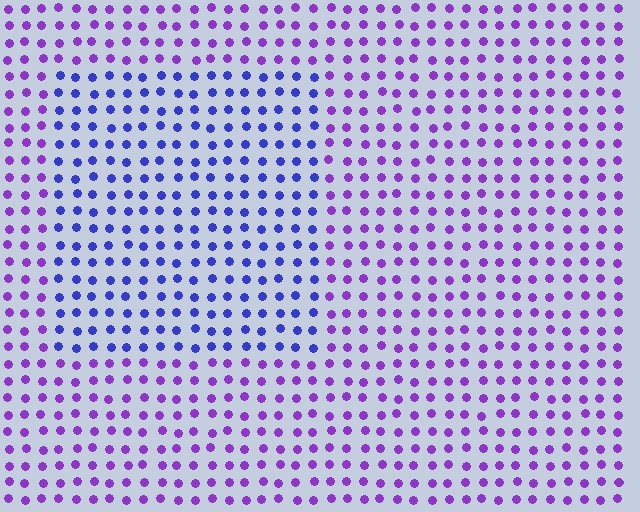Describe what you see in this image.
The image is filled with small purple elements in a uniform arrangement. A rectangle-shaped region is visible where the elements are tinted to a slightly different hue, forming a subtle color boundary.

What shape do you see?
I see a rectangle.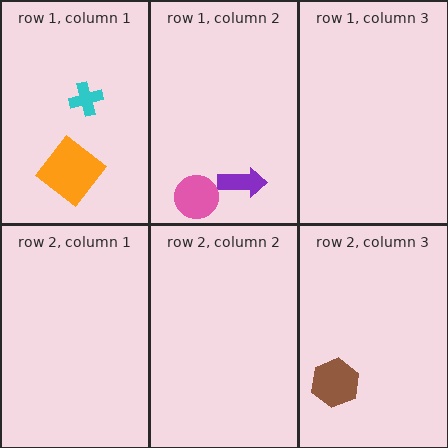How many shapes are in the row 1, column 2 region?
2.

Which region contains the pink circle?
The row 1, column 2 region.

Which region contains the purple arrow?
The row 1, column 2 region.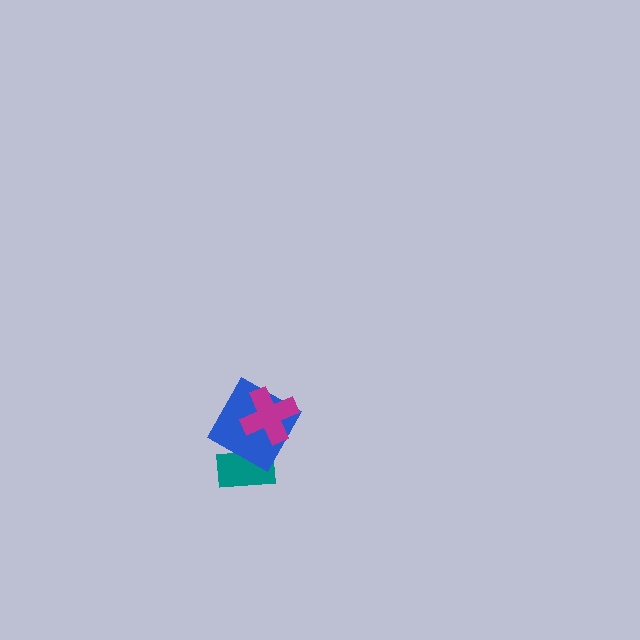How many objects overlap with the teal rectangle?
1 object overlaps with the teal rectangle.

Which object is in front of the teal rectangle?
The blue diamond is in front of the teal rectangle.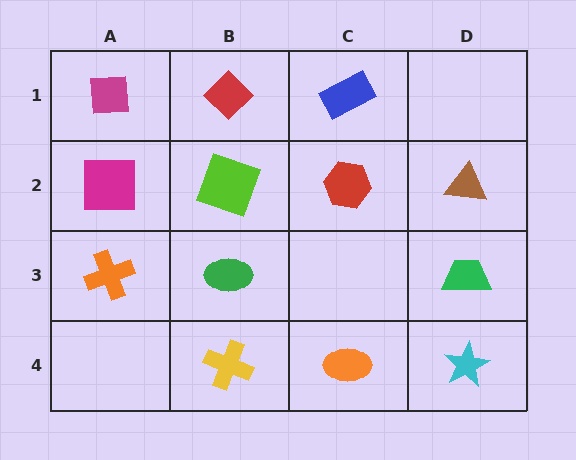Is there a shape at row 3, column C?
No, that cell is empty.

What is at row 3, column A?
An orange cross.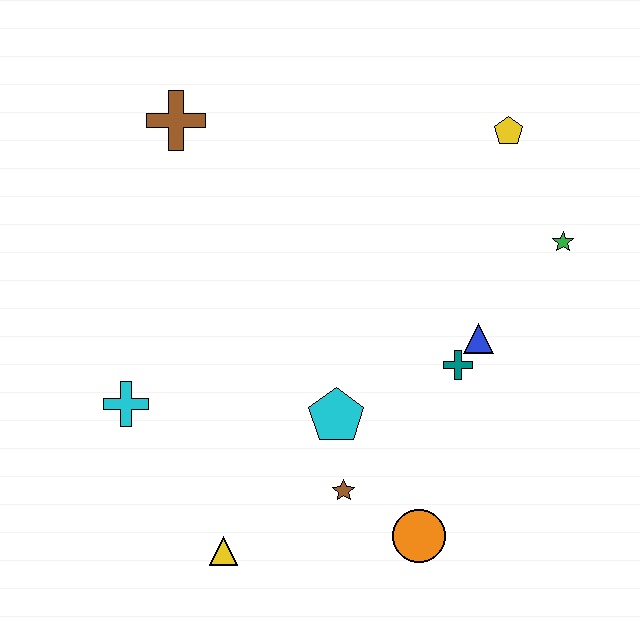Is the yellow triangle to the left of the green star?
Yes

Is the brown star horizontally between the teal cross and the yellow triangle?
Yes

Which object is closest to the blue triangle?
The teal cross is closest to the blue triangle.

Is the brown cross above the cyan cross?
Yes